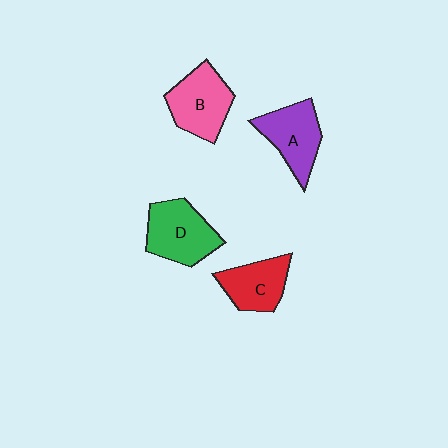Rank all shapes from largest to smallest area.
From largest to smallest: D (green), B (pink), A (purple), C (red).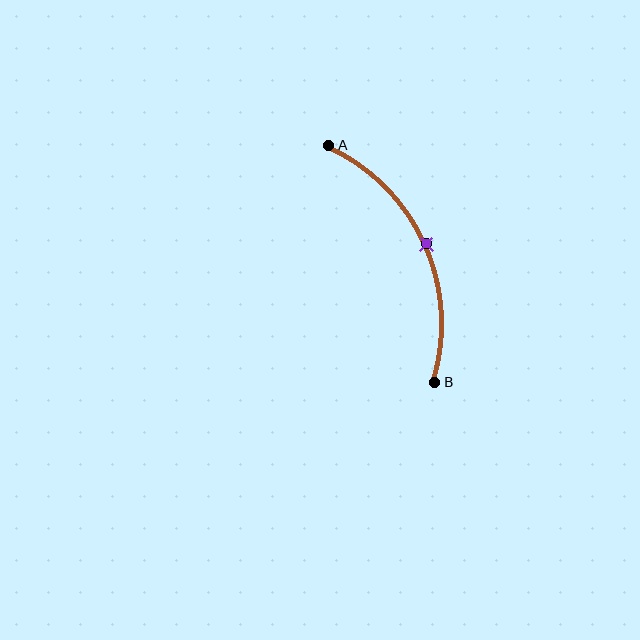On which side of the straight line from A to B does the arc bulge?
The arc bulges to the right of the straight line connecting A and B.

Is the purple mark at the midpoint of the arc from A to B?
Yes. The purple mark lies on the arc at equal arc-length from both A and B — it is the arc midpoint.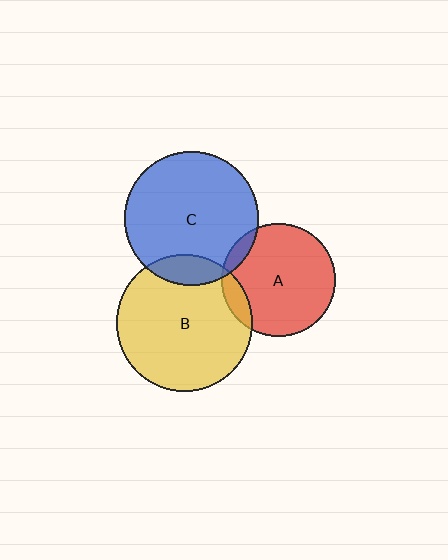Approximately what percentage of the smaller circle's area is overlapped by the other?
Approximately 10%.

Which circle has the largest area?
Circle B (yellow).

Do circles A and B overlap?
Yes.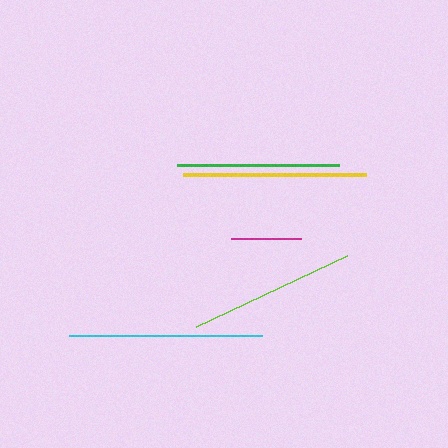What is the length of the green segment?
The green segment is approximately 161 pixels long.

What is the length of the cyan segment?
The cyan segment is approximately 193 pixels long.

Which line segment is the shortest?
The magenta line is the shortest at approximately 70 pixels.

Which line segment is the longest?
The cyan line is the longest at approximately 193 pixels.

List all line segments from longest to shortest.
From longest to shortest: cyan, yellow, lime, green, magenta.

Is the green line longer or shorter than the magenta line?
The green line is longer than the magenta line.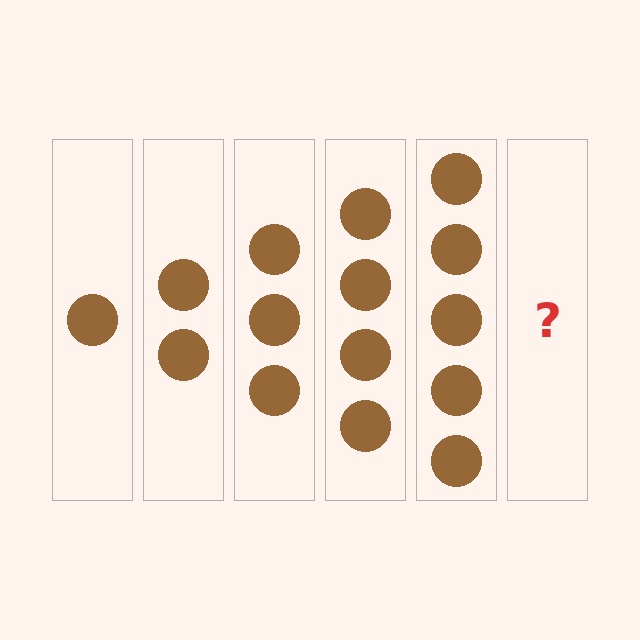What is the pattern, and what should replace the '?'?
The pattern is that each step adds one more circle. The '?' should be 6 circles.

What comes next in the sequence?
The next element should be 6 circles.